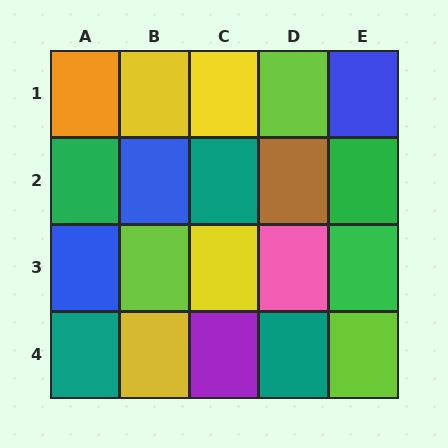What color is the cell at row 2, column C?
Teal.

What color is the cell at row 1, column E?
Blue.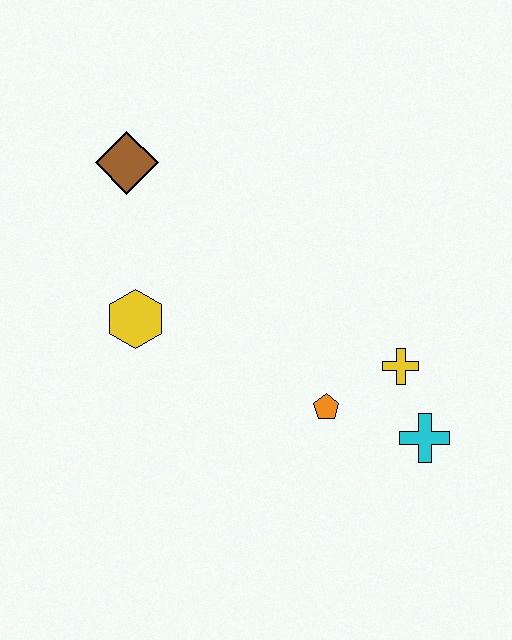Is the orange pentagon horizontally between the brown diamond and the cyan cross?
Yes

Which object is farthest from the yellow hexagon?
The cyan cross is farthest from the yellow hexagon.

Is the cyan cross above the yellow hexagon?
No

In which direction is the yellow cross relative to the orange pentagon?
The yellow cross is to the right of the orange pentagon.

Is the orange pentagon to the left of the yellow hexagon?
No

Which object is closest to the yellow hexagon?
The brown diamond is closest to the yellow hexagon.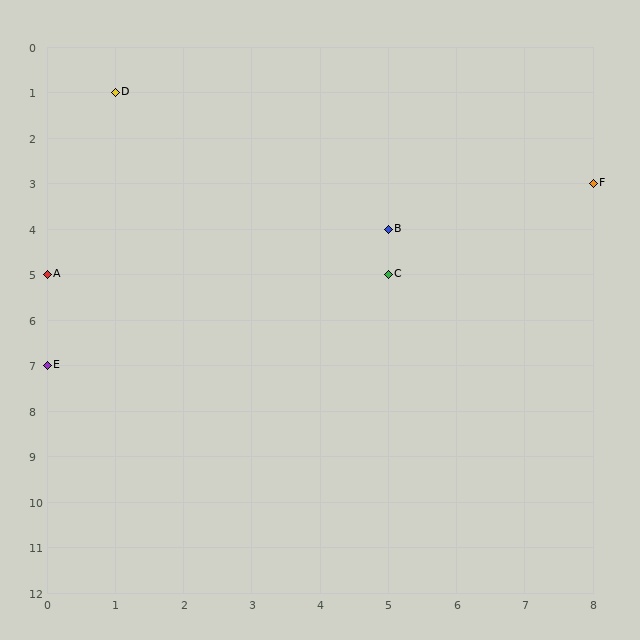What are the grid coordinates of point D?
Point D is at grid coordinates (1, 1).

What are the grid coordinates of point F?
Point F is at grid coordinates (8, 3).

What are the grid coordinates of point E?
Point E is at grid coordinates (0, 7).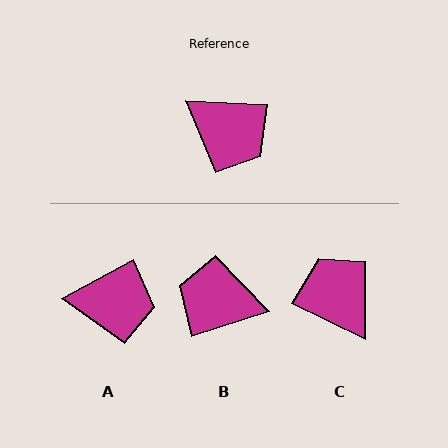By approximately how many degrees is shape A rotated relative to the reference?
Approximately 31 degrees counter-clockwise.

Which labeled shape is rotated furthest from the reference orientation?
B, about 159 degrees away.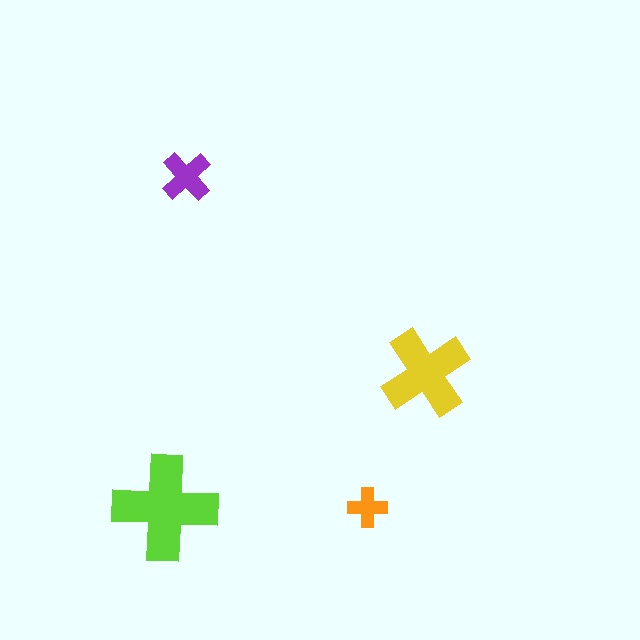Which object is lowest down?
The lime cross is bottommost.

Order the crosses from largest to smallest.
the lime one, the yellow one, the purple one, the orange one.